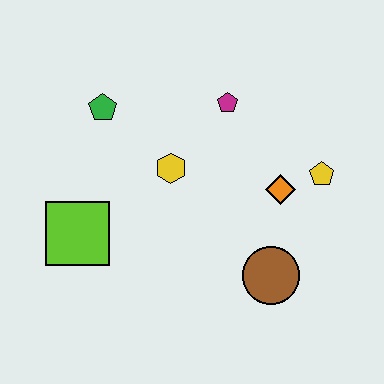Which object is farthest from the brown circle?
The green pentagon is farthest from the brown circle.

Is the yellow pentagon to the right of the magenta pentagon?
Yes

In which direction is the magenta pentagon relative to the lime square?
The magenta pentagon is to the right of the lime square.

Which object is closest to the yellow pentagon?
The orange diamond is closest to the yellow pentagon.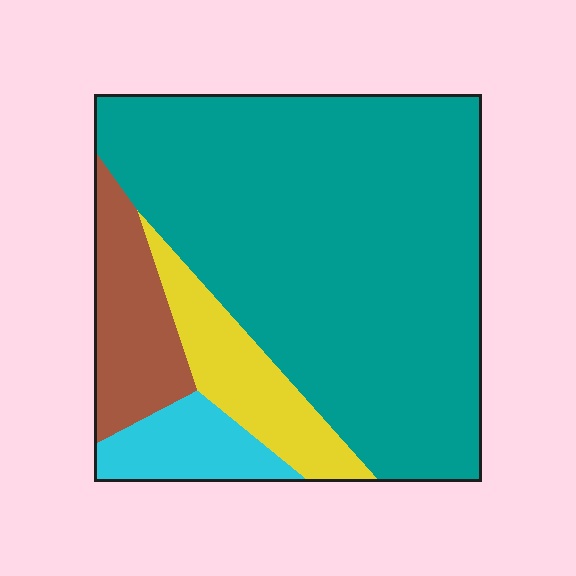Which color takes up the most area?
Teal, at roughly 70%.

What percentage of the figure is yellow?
Yellow covers 11% of the figure.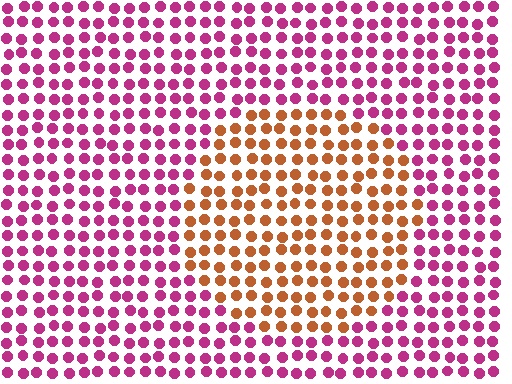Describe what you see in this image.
The image is filled with small magenta elements in a uniform arrangement. A circle-shaped region is visible where the elements are tinted to a slightly different hue, forming a subtle color boundary.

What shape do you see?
I see a circle.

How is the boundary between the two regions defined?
The boundary is defined purely by a slight shift in hue (about 59 degrees). Spacing, size, and orientation are identical on both sides.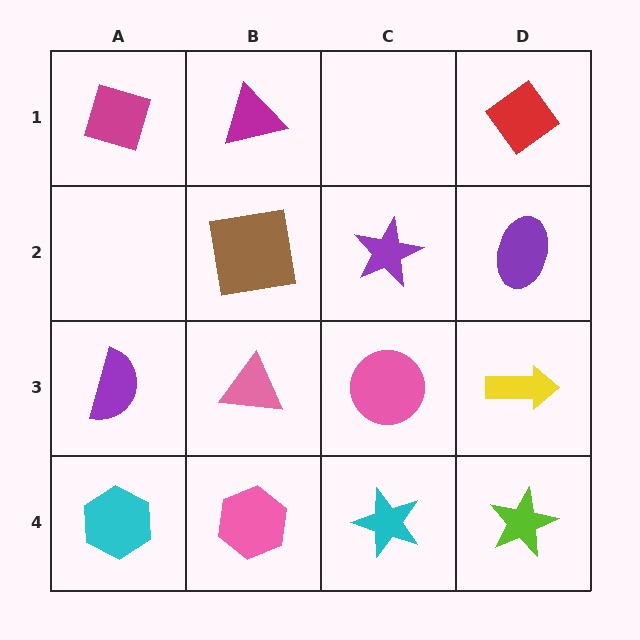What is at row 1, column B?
A magenta triangle.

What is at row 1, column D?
A red diamond.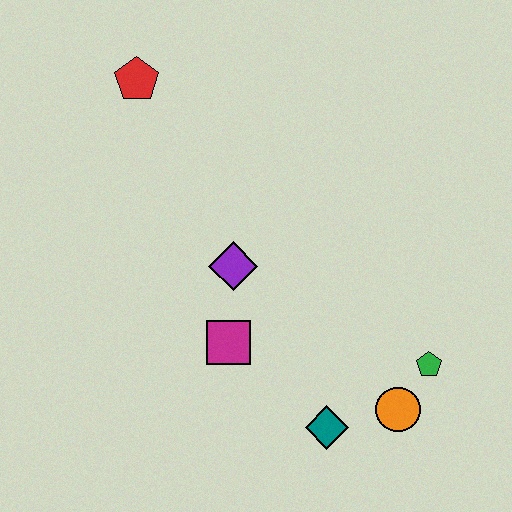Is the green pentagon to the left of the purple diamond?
No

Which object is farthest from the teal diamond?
The red pentagon is farthest from the teal diamond.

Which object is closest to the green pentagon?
The orange circle is closest to the green pentagon.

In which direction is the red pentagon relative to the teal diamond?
The red pentagon is above the teal diamond.